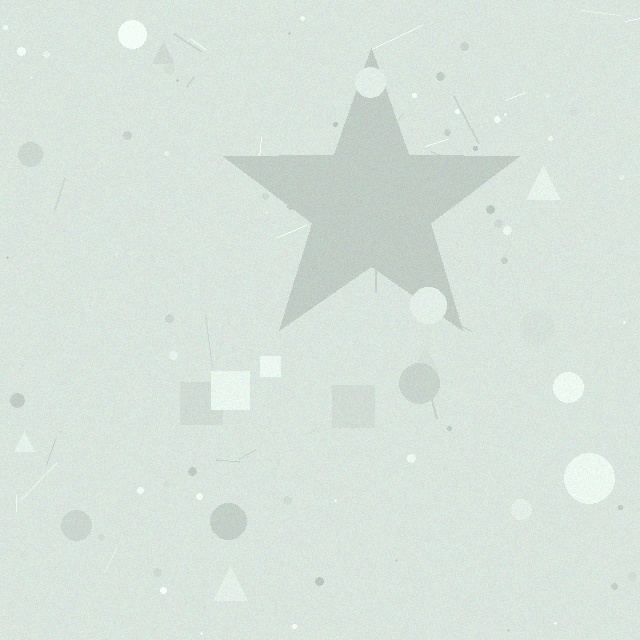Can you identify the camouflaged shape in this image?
The camouflaged shape is a star.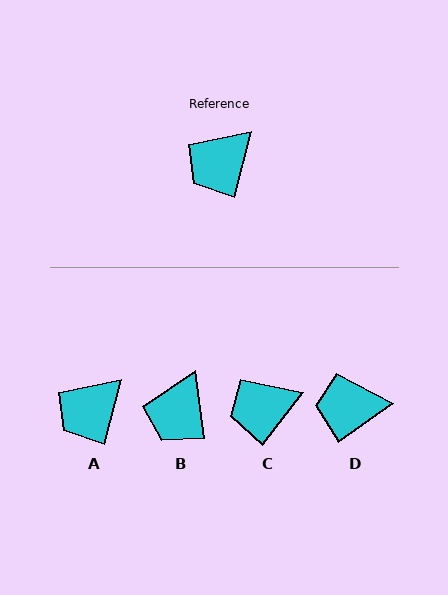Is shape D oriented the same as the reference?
No, it is off by about 39 degrees.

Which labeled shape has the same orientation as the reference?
A.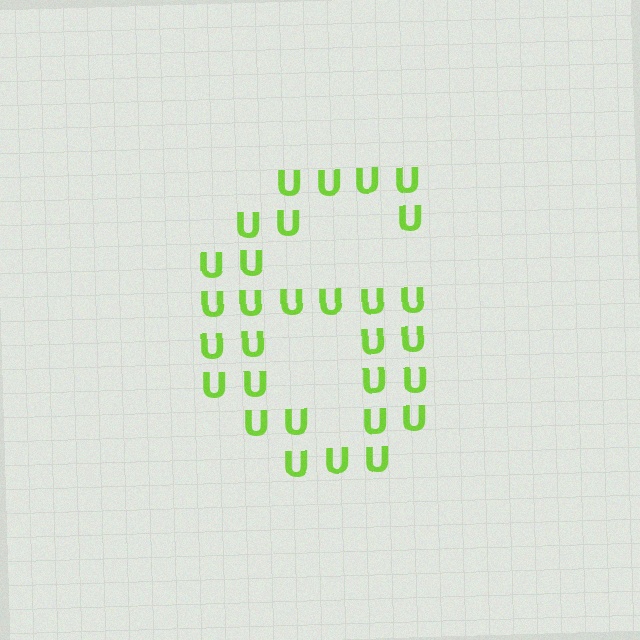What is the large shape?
The large shape is the digit 6.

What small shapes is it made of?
It is made of small letter U's.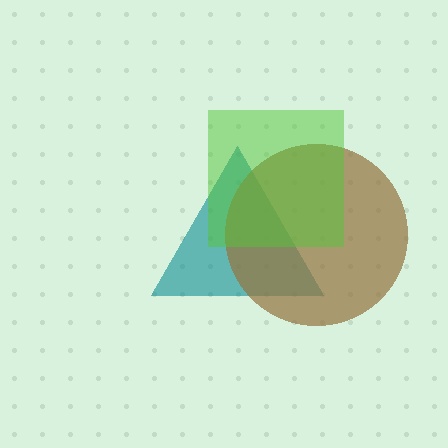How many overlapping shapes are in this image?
There are 3 overlapping shapes in the image.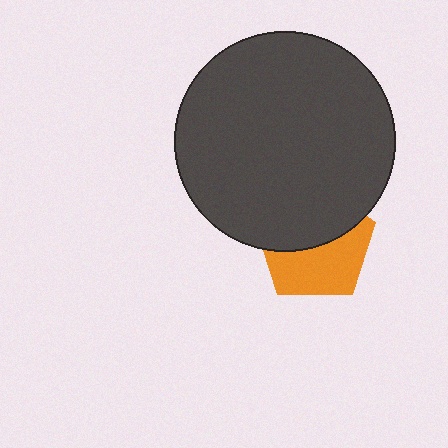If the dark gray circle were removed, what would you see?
You would see the complete orange pentagon.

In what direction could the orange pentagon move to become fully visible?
The orange pentagon could move down. That would shift it out from behind the dark gray circle entirely.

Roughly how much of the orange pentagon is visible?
About half of it is visible (roughly 50%).